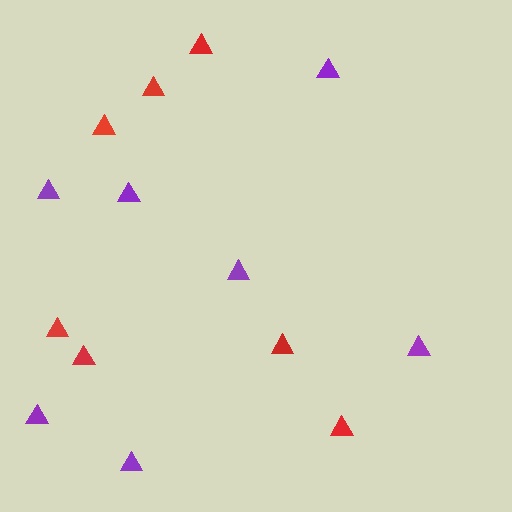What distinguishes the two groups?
There are 2 groups: one group of purple triangles (7) and one group of red triangles (7).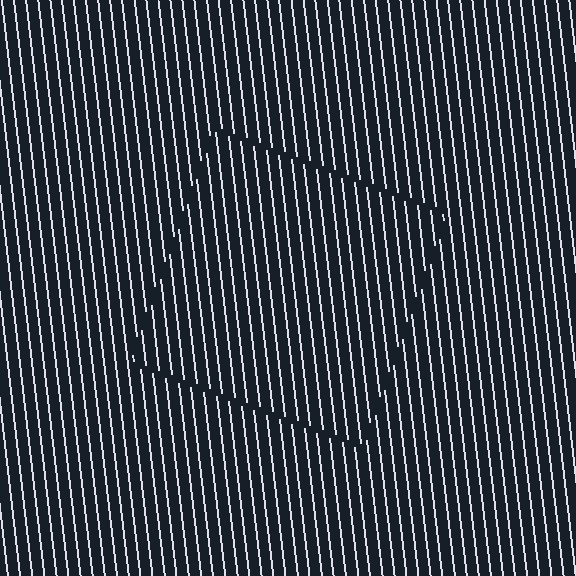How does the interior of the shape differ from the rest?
The interior of the shape contains the same grating, shifted by half a period — the contour is defined by the phase discontinuity where line-ends from the inner and outer gratings abut.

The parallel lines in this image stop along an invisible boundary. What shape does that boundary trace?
An illusory square. The interior of the shape contains the same grating, shifted by half a period — the contour is defined by the phase discontinuity where line-ends from the inner and outer gratings abut.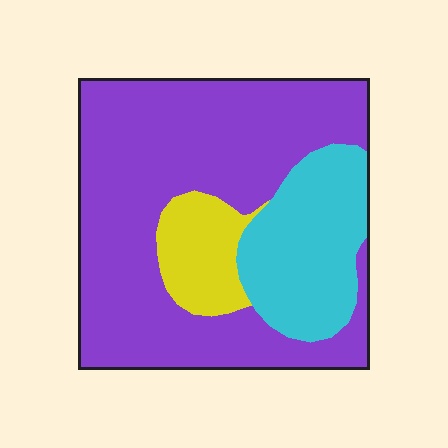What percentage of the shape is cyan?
Cyan covers roughly 25% of the shape.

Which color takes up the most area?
Purple, at roughly 65%.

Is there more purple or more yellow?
Purple.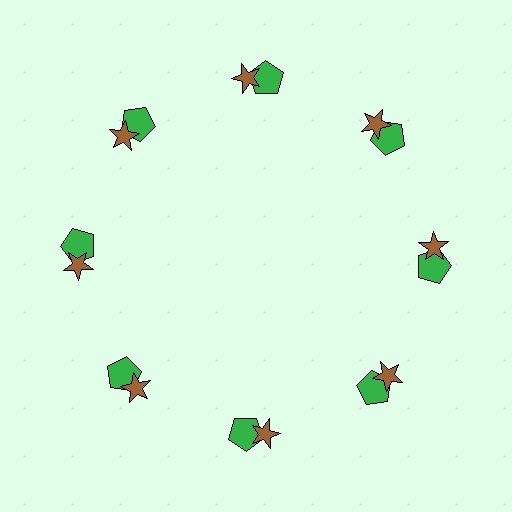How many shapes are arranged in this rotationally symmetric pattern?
There are 16 shapes, arranged in 8 groups of 2.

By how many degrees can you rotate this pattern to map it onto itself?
The pattern maps onto itself every 45 degrees of rotation.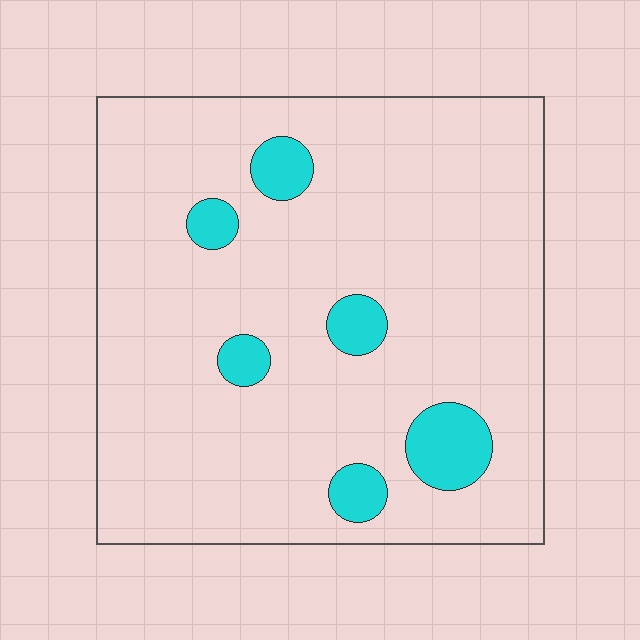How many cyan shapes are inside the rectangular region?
6.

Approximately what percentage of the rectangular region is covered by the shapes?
Approximately 10%.